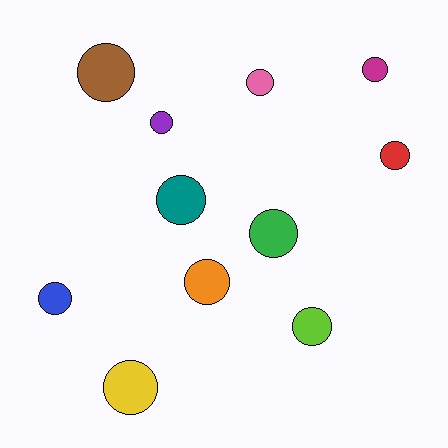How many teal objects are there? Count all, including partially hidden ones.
There is 1 teal object.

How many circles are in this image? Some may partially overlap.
There are 11 circles.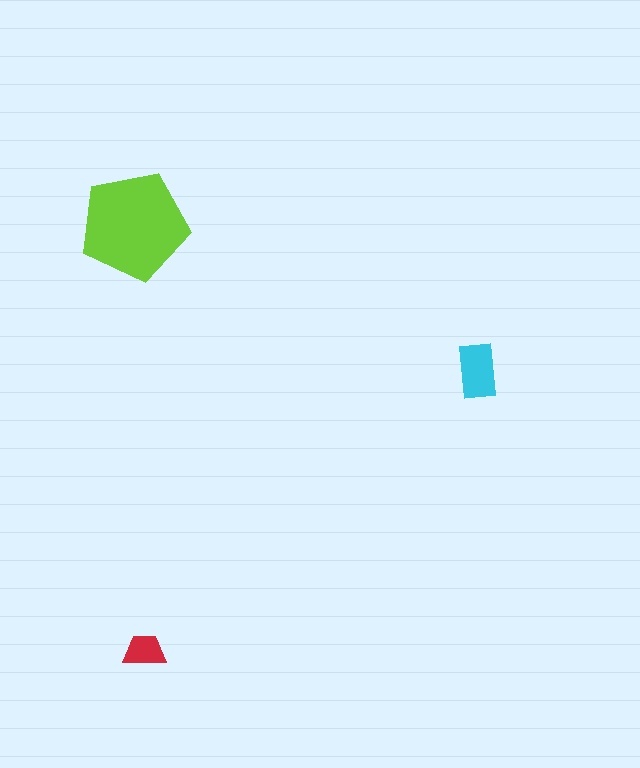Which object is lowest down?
The red trapezoid is bottommost.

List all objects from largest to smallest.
The lime pentagon, the cyan rectangle, the red trapezoid.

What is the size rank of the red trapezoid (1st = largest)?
3rd.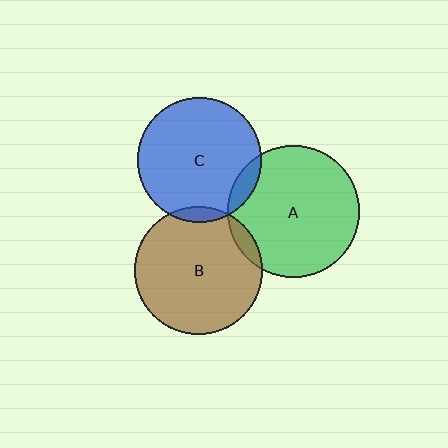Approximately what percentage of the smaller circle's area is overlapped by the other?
Approximately 5%.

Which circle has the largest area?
Circle A (green).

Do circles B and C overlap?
Yes.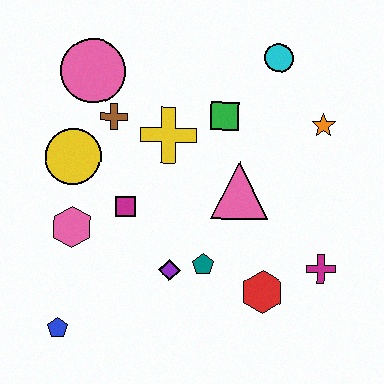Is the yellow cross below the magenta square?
No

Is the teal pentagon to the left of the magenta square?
No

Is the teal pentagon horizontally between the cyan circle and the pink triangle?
No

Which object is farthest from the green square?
The blue pentagon is farthest from the green square.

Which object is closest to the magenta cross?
The red hexagon is closest to the magenta cross.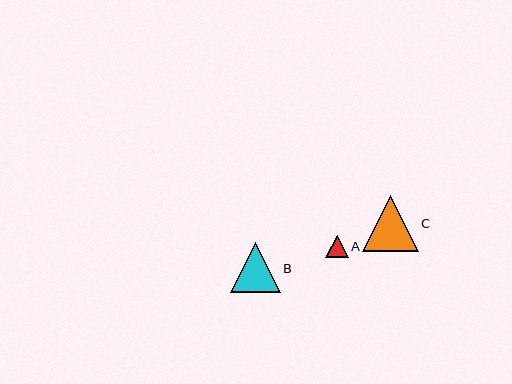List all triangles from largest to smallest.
From largest to smallest: C, B, A.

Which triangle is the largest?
Triangle C is the largest with a size of approximately 56 pixels.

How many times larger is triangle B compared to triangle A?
Triangle B is approximately 2.2 times the size of triangle A.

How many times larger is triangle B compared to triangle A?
Triangle B is approximately 2.2 times the size of triangle A.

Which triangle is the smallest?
Triangle A is the smallest with a size of approximately 23 pixels.